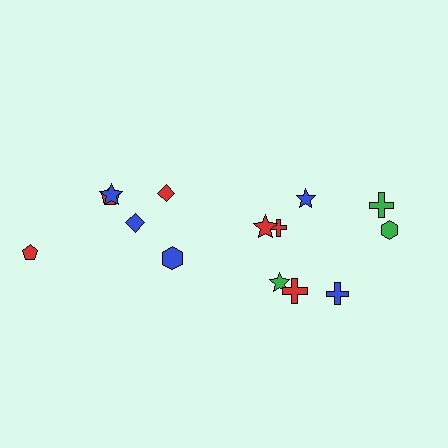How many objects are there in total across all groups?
There are 14 objects.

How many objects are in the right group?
There are 8 objects.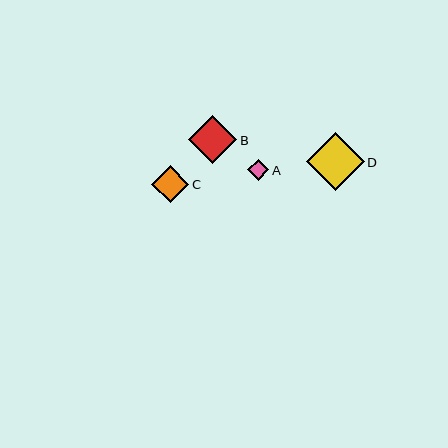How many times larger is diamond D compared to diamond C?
Diamond D is approximately 1.6 times the size of diamond C.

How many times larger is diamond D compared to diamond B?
Diamond D is approximately 1.2 times the size of diamond B.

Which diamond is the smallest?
Diamond A is the smallest with a size of approximately 21 pixels.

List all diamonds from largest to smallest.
From largest to smallest: D, B, C, A.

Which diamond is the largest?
Diamond D is the largest with a size of approximately 58 pixels.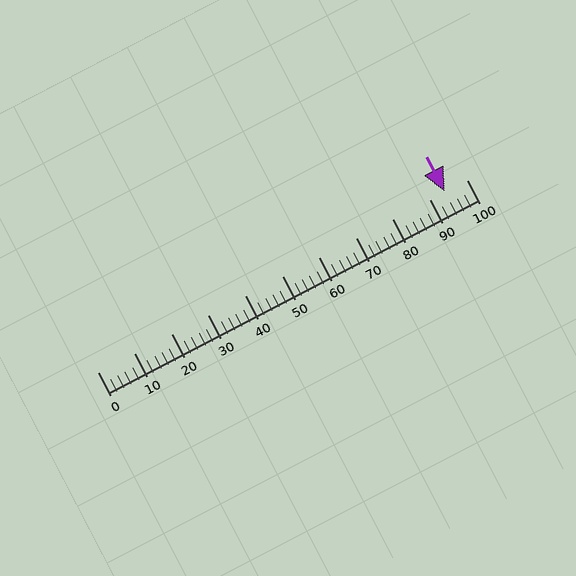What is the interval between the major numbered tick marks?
The major tick marks are spaced 10 units apart.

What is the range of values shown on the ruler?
The ruler shows values from 0 to 100.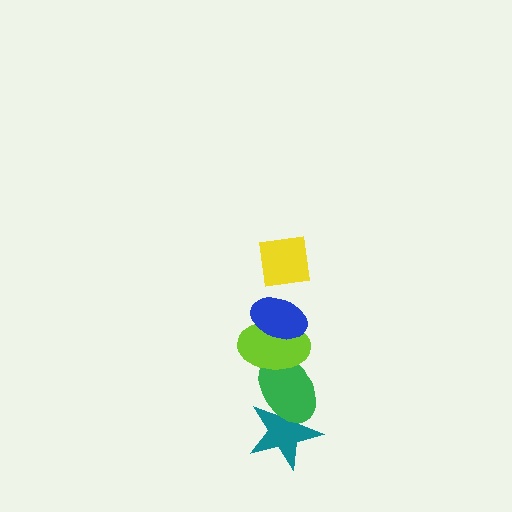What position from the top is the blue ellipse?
The blue ellipse is 2nd from the top.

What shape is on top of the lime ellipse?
The blue ellipse is on top of the lime ellipse.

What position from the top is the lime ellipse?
The lime ellipse is 3rd from the top.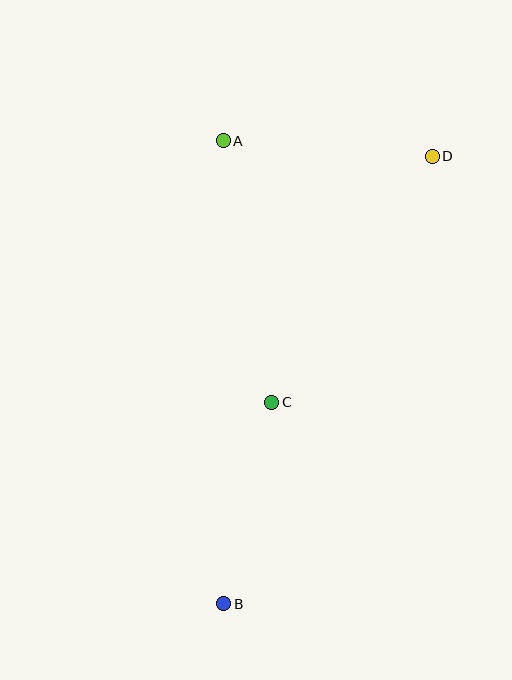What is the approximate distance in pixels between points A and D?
The distance between A and D is approximately 210 pixels.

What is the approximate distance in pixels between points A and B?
The distance between A and B is approximately 463 pixels.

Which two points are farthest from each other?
Points B and D are farthest from each other.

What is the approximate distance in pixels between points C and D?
The distance between C and D is approximately 294 pixels.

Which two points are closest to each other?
Points B and C are closest to each other.